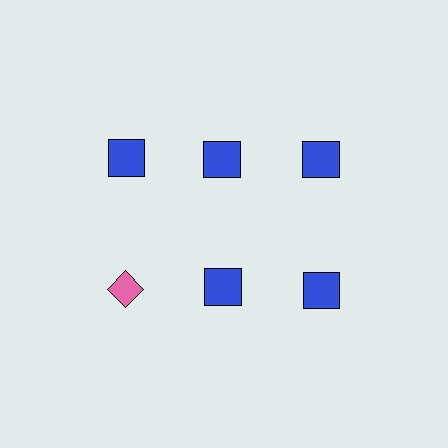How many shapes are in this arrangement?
There are 6 shapes arranged in a grid pattern.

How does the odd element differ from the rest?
It differs in both color (pink instead of blue) and shape (diamond instead of square).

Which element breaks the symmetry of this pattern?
The pink diamond in the second row, leftmost column breaks the symmetry. All other shapes are blue squares.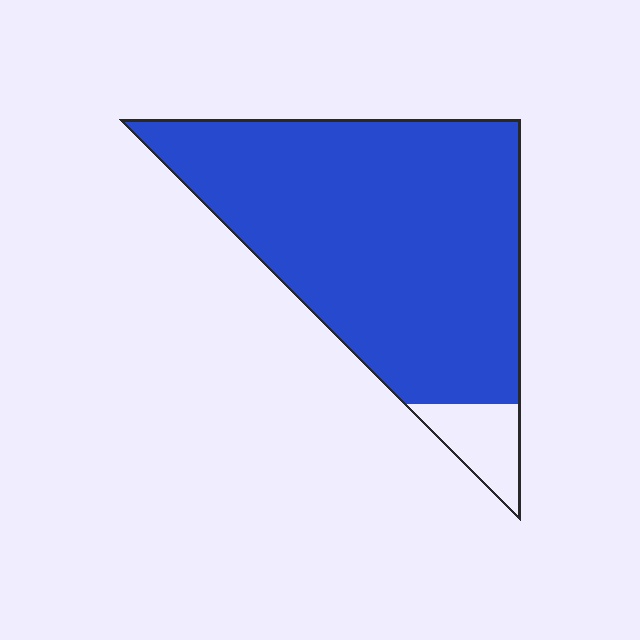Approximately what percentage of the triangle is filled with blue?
Approximately 90%.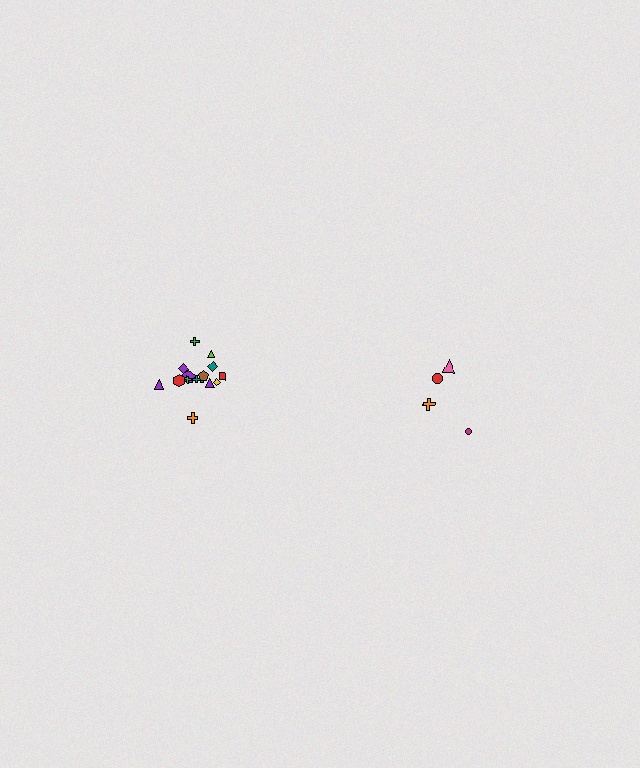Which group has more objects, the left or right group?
The left group.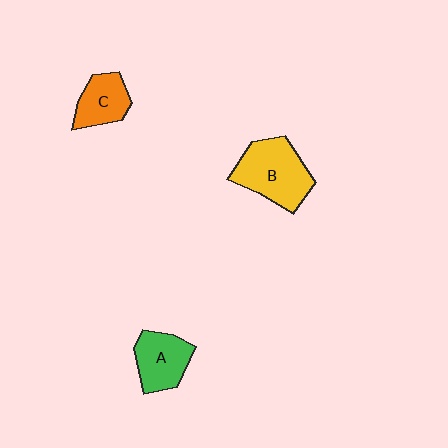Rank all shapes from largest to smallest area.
From largest to smallest: B (yellow), A (green), C (orange).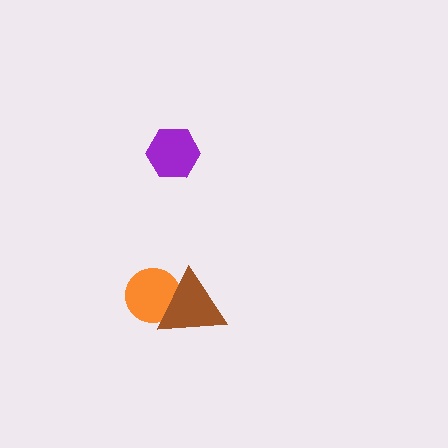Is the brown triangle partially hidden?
No, no other shape covers it.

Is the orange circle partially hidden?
Yes, it is partially covered by another shape.